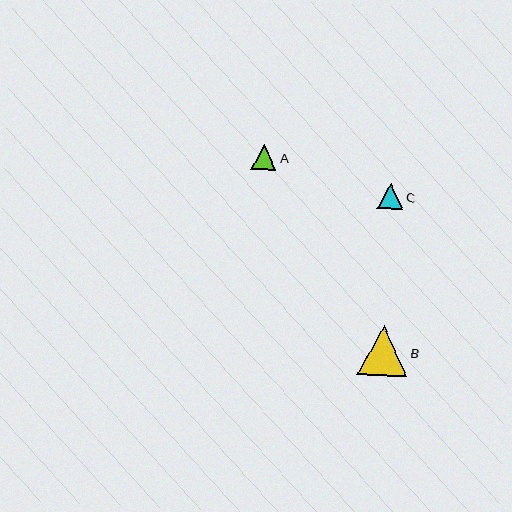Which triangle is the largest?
Triangle B is the largest with a size of approximately 50 pixels.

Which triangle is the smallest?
Triangle A is the smallest with a size of approximately 25 pixels.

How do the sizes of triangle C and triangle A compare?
Triangle C and triangle A are approximately the same size.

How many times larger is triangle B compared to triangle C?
Triangle B is approximately 1.9 times the size of triangle C.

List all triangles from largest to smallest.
From largest to smallest: B, C, A.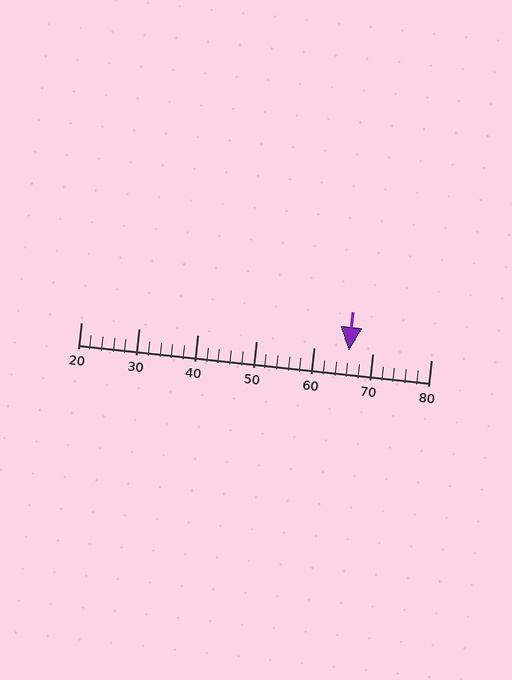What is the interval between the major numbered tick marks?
The major tick marks are spaced 10 units apart.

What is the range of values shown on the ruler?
The ruler shows values from 20 to 80.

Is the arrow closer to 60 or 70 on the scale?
The arrow is closer to 70.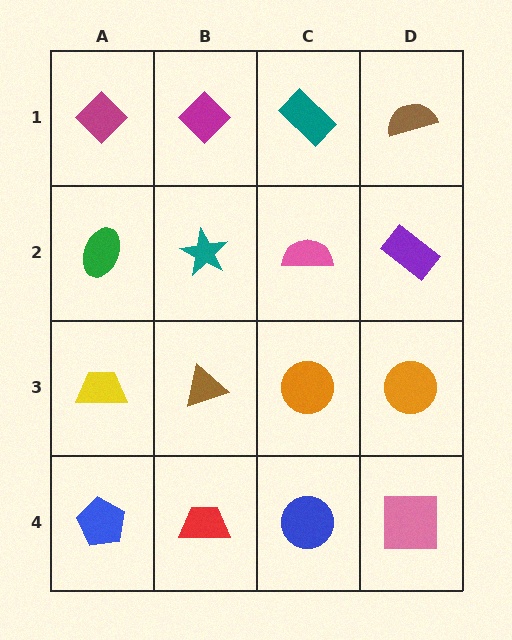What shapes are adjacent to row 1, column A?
A green ellipse (row 2, column A), a magenta diamond (row 1, column B).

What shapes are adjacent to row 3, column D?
A purple rectangle (row 2, column D), a pink square (row 4, column D), an orange circle (row 3, column C).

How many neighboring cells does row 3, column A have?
3.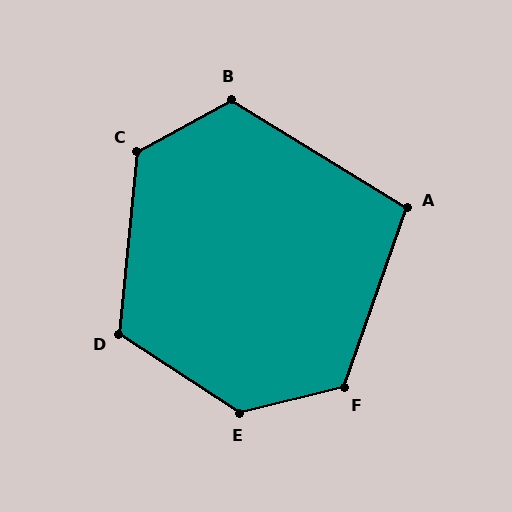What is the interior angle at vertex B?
Approximately 119 degrees (obtuse).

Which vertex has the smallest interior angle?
A, at approximately 103 degrees.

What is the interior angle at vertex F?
Approximately 123 degrees (obtuse).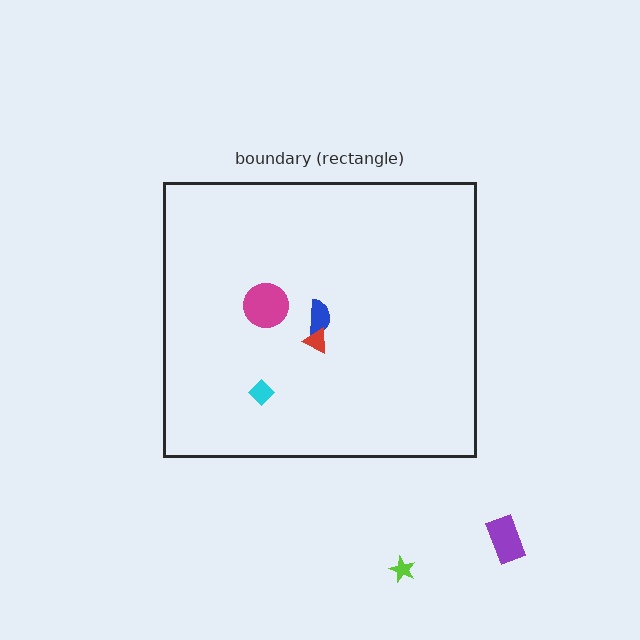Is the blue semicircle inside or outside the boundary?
Inside.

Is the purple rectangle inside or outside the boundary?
Outside.